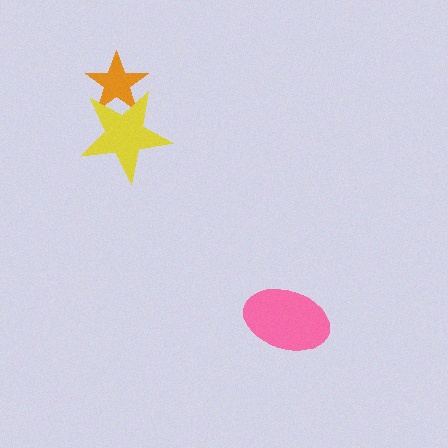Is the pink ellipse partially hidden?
No, no other shape covers it.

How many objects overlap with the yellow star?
1 object overlaps with the yellow star.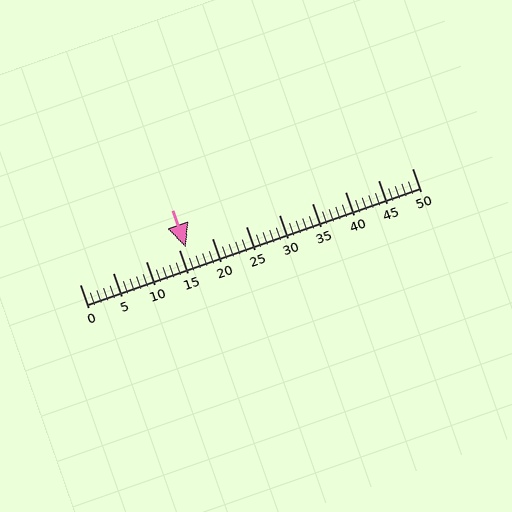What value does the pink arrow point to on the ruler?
The pink arrow points to approximately 16.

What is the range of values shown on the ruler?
The ruler shows values from 0 to 50.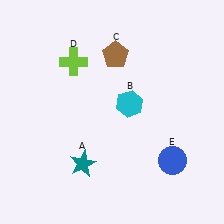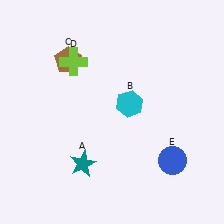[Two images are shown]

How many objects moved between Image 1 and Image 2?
1 object moved between the two images.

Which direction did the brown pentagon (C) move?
The brown pentagon (C) moved left.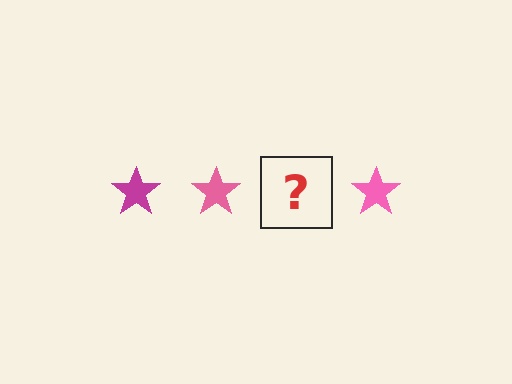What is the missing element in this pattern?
The missing element is a magenta star.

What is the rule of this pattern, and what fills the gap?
The rule is that the pattern cycles through magenta, pink stars. The gap should be filled with a magenta star.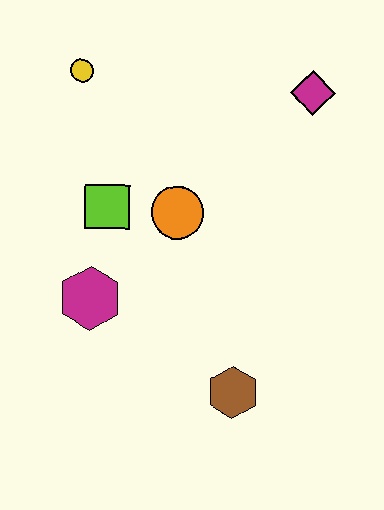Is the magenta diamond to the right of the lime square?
Yes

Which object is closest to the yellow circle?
The lime square is closest to the yellow circle.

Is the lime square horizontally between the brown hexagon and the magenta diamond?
No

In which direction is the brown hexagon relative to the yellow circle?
The brown hexagon is below the yellow circle.